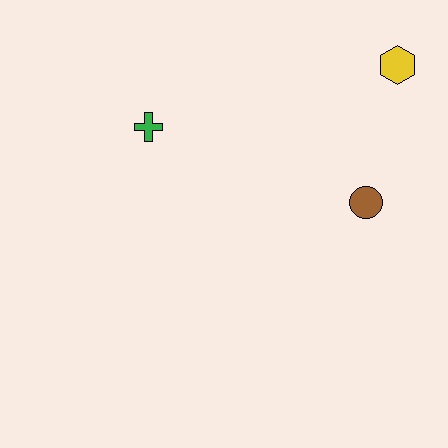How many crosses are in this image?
There is 1 cross.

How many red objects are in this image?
There are no red objects.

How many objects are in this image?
There are 3 objects.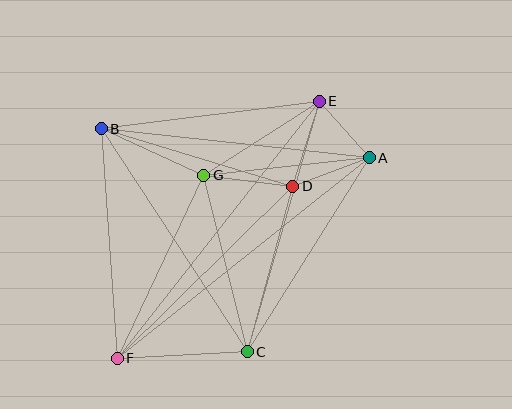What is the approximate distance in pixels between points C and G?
The distance between C and G is approximately 182 pixels.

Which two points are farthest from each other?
Points E and F are farthest from each other.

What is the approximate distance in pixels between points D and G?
The distance between D and G is approximately 90 pixels.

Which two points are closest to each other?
Points A and E are closest to each other.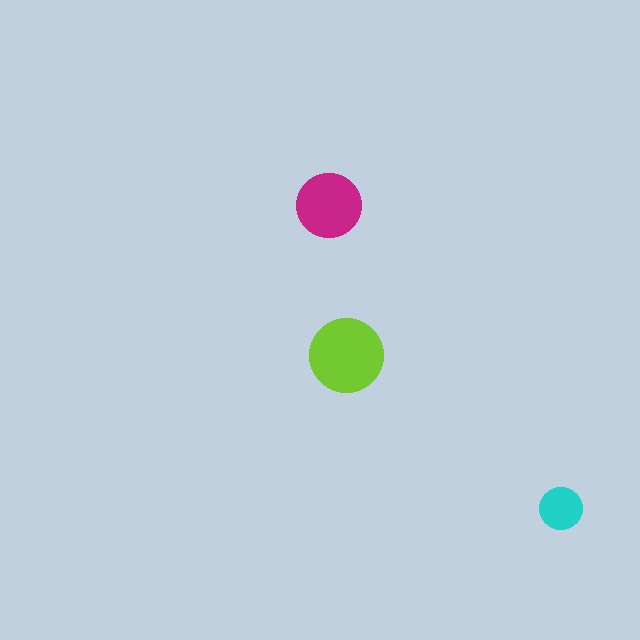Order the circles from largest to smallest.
the lime one, the magenta one, the cyan one.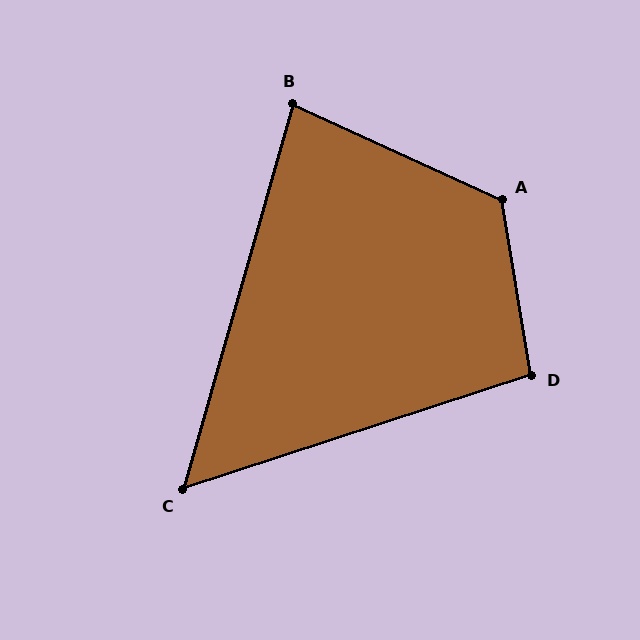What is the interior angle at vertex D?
Approximately 99 degrees (obtuse).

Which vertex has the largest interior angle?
A, at approximately 124 degrees.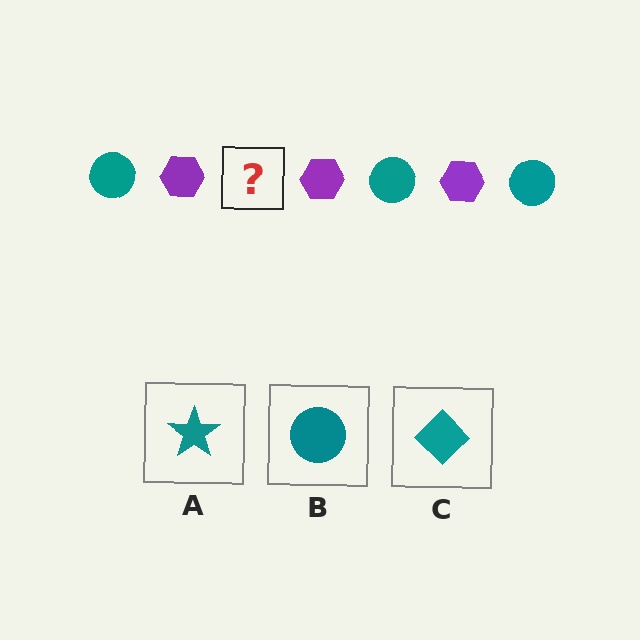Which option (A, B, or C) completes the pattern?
B.